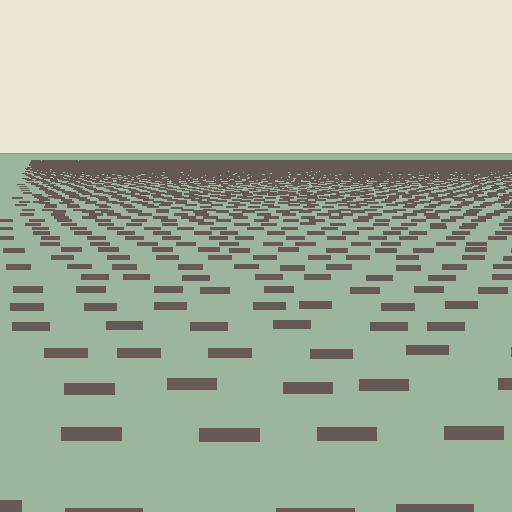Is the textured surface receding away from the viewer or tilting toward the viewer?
The surface is receding away from the viewer. Texture elements get smaller and denser toward the top.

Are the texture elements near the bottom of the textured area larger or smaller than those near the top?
Larger. Near the bottom, elements are closer to the viewer and appear at a bigger on-screen size.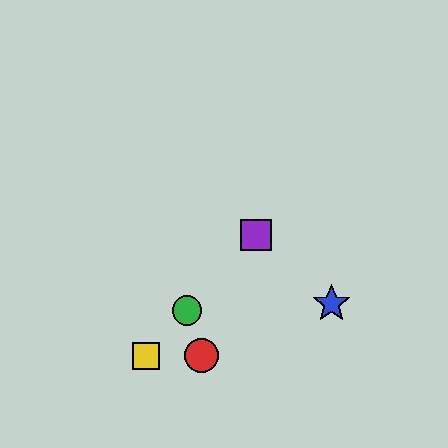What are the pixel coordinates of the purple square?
The purple square is at (256, 235).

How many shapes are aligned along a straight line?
3 shapes (the green circle, the yellow square, the purple square) are aligned along a straight line.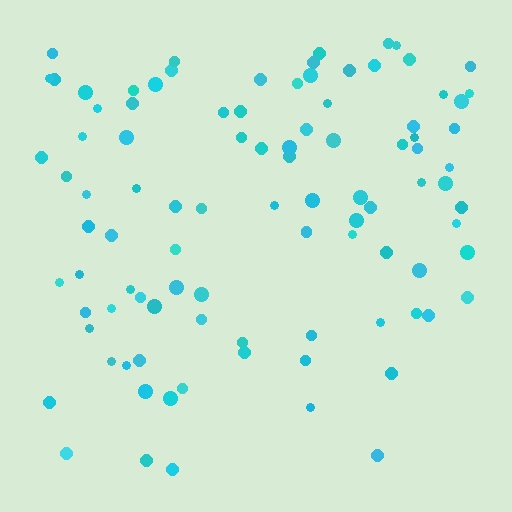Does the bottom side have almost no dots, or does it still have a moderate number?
Still a moderate number, just noticeably fewer than the top.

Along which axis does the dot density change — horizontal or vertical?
Vertical.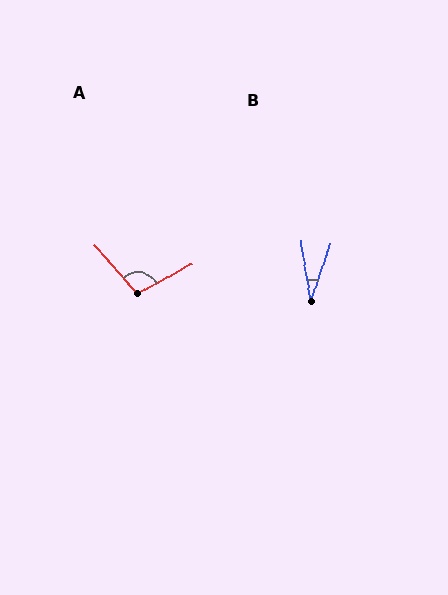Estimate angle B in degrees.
Approximately 29 degrees.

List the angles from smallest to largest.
B (29°), A (103°).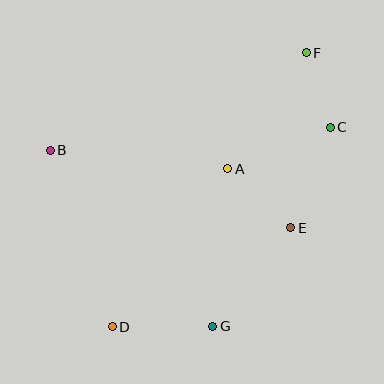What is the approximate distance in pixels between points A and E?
The distance between A and E is approximately 86 pixels.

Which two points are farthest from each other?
Points D and F are farthest from each other.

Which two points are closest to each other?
Points C and F are closest to each other.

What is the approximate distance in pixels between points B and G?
The distance between B and G is approximately 240 pixels.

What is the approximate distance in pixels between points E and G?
The distance between E and G is approximately 125 pixels.